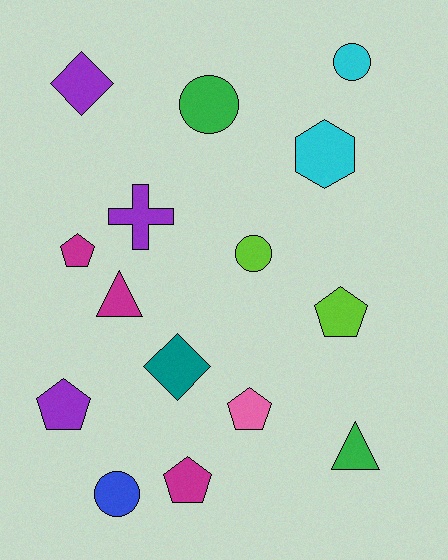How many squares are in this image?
There are no squares.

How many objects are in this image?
There are 15 objects.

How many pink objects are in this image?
There is 1 pink object.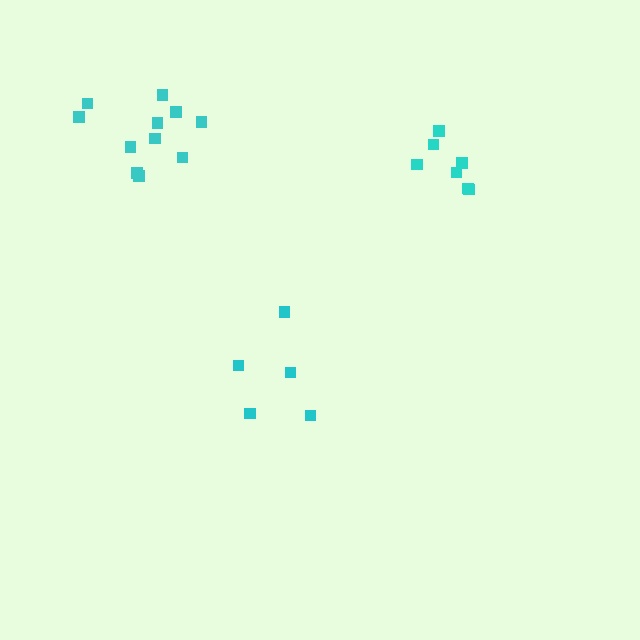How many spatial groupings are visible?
There are 3 spatial groupings.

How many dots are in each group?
Group 1: 5 dots, Group 2: 11 dots, Group 3: 7 dots (23 total).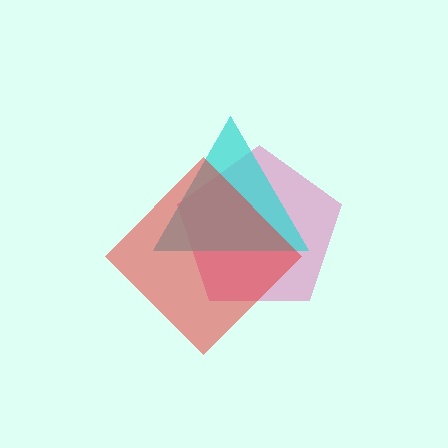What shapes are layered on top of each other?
The layered shapes are: a pink pentagon, a cyan triangle, a red diamond.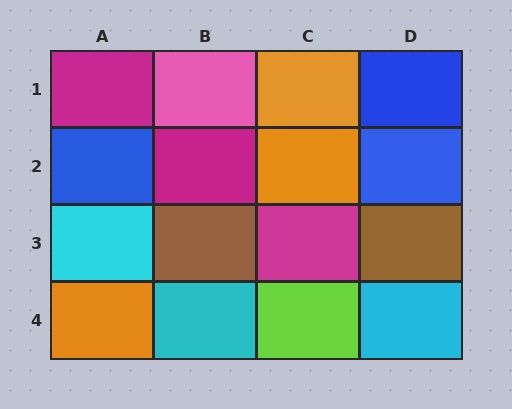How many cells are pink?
1 cell is pink.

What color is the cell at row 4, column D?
Cyan.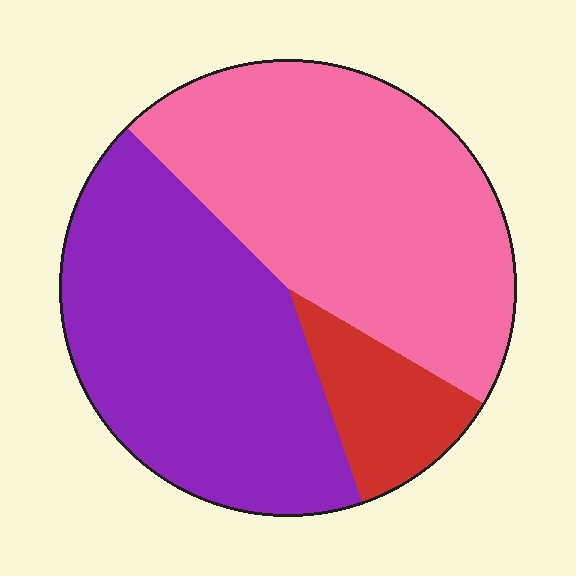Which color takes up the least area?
Red, at roughly 10%.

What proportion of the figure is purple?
Purple covers 43% of the figure.